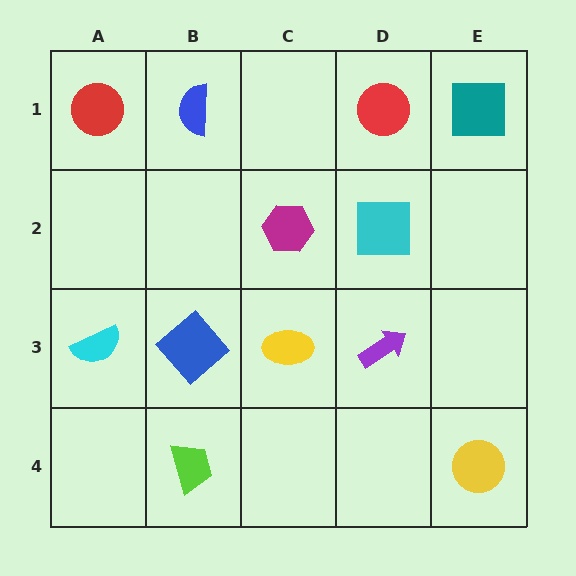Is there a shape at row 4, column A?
No, that cell is empty.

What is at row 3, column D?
A purple arrow.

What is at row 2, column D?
A cyan square.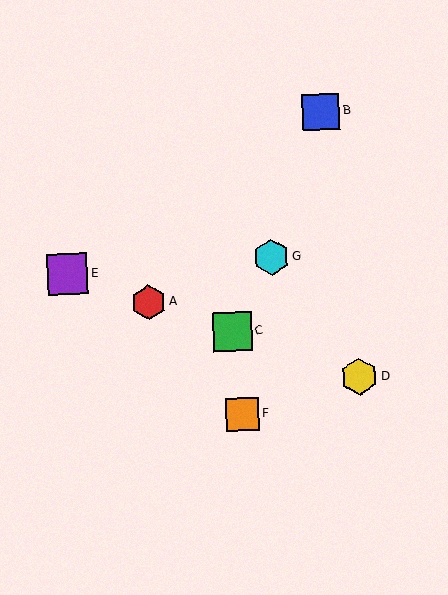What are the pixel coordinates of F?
Object F is at (242, 414).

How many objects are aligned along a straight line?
4 objects (A, C, D, E) are aligned along a straight line.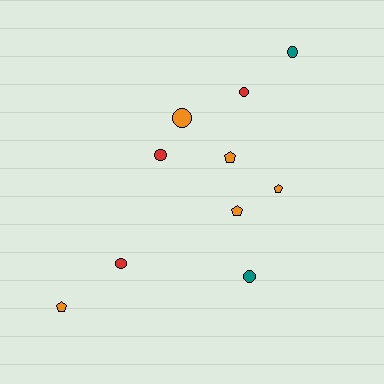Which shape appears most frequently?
Circle, with 6 objects.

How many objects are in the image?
There are 10 objects.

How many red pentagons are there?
There are no red pentagons.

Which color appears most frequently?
Orange, with 5 objects.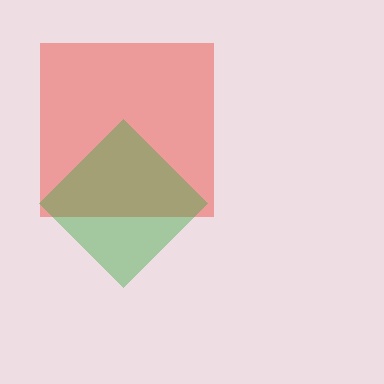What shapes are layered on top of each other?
The layered shapes are: a red square, a green diamond.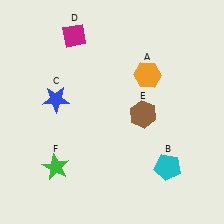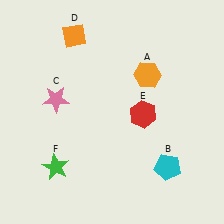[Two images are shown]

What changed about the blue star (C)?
In Image 1, C is blue. In Image 2, it changed to pink.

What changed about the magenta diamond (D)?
In Image 1, D is magenta. In Image 2, it changed to orange.